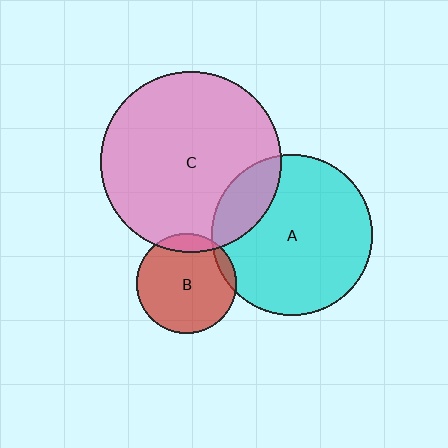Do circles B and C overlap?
Yes.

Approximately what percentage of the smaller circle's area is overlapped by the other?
Approximately 10%.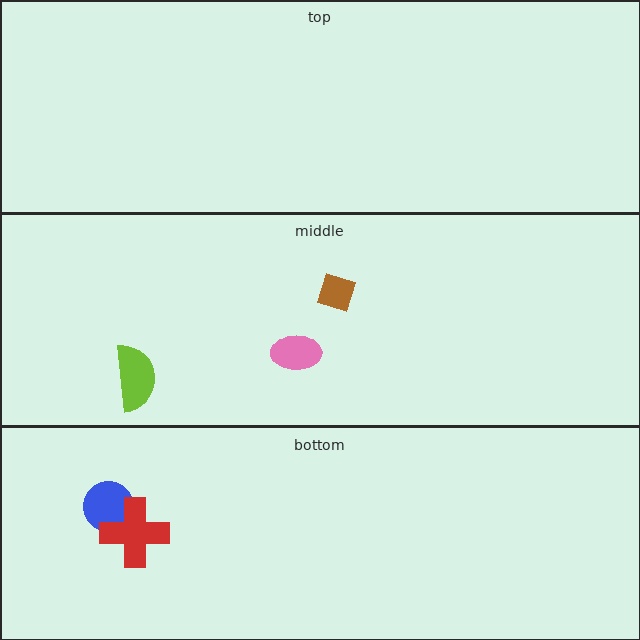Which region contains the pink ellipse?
The middle region.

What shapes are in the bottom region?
The blue circle, the red cross.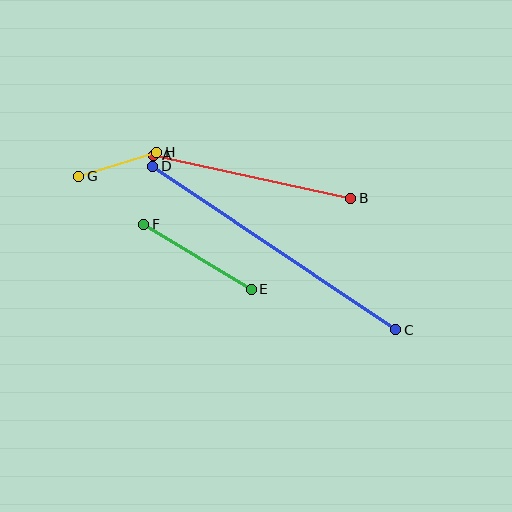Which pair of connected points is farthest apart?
Points C and D are farthest apart.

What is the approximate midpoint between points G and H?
The midpoint is at approximately (118, 164) pixels.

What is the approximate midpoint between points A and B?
The midpoint is at approximately (252, 177) pixels.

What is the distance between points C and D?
The distance is approximately 293 pixels.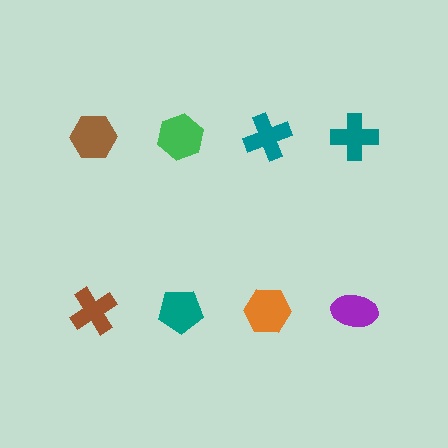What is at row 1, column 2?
A green hexagon.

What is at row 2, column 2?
A teal pentagon.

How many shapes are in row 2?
4 shapes.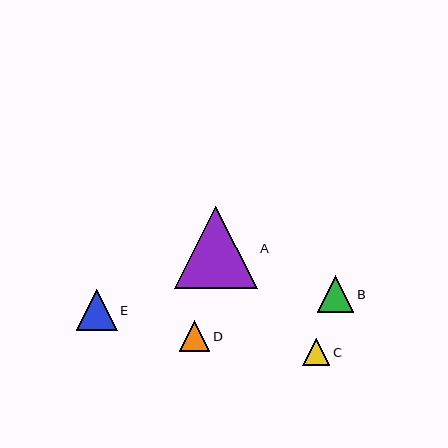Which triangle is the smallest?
Triangle C is the smallest with a size of approximately 27 pixels.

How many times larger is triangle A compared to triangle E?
Triangle A is approximately 2.1 times the size of triangle E.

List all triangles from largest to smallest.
From largest to smallest: A, E, B, D, C.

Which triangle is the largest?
Triangle A is the largest with a size of approximately 83 pixels.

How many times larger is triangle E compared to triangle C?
Triangle E is approximately 1.5 times the size of triangle C.